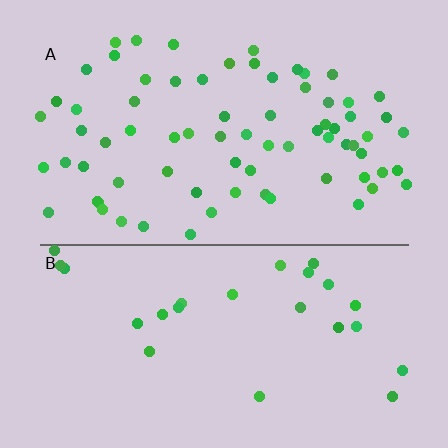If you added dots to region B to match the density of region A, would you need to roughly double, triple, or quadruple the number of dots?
Approximately triple.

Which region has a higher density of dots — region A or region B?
A (the top).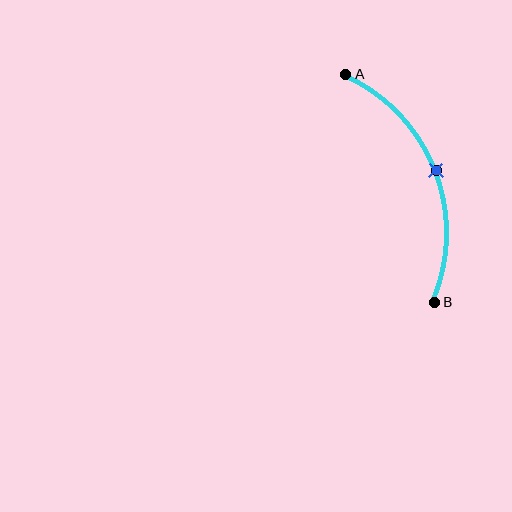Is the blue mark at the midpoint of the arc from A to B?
Yes. The blue mark lies on the arc at equal arc-length from both A and B — it is the arc midpoint.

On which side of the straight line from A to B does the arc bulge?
The arc bulges to the right of the straight line connecting A and B.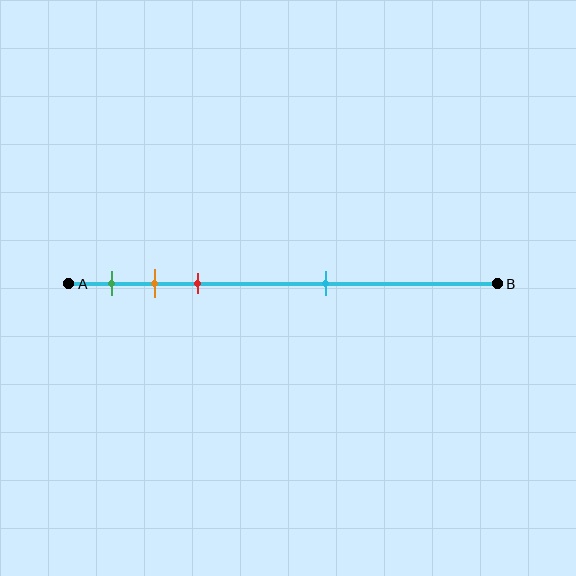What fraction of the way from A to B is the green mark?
The green mark is approximately 10% (0.1) of the way from A to B.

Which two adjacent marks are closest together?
The orange and red marks are the closest adjacent pair.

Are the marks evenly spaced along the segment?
No, the marks are not evenly spaced.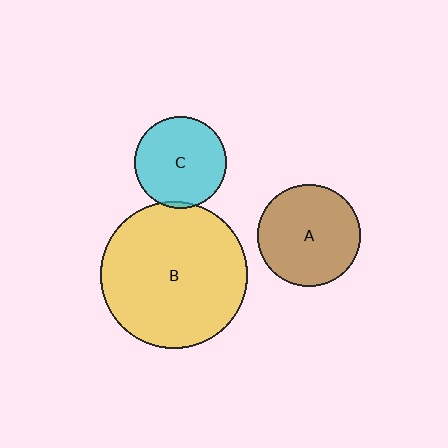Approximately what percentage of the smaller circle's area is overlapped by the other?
Approximately 5%.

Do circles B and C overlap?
Yes.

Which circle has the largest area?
Circle B (yellow).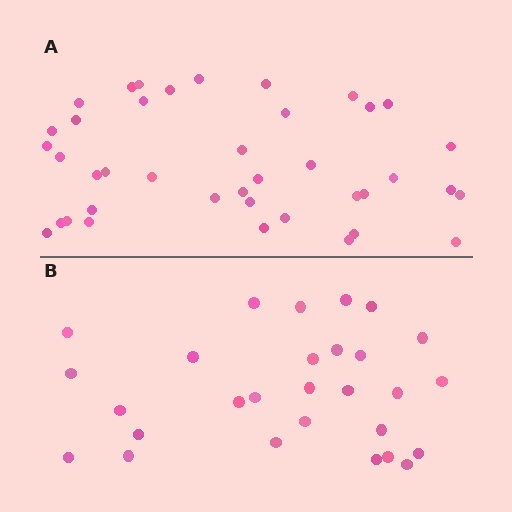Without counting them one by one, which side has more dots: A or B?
Region A (the top region) has more dots.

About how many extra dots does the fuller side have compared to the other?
Region A has roughly 12 or so more dots than region B.